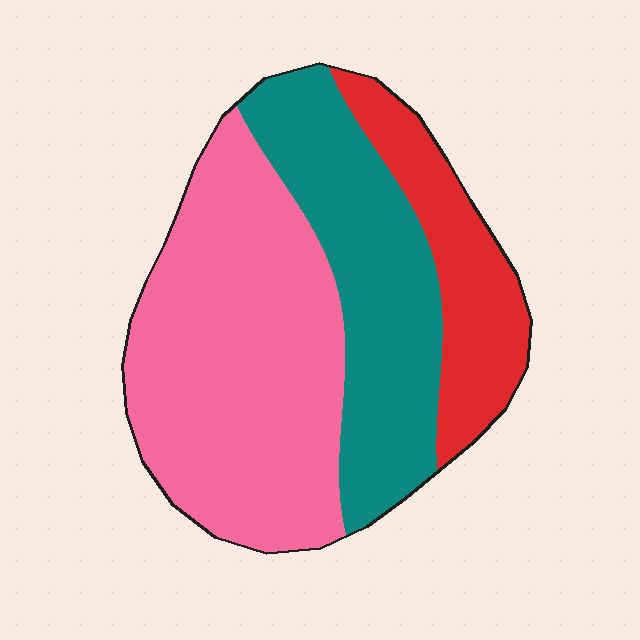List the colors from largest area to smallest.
From largest to smallest: pink, teal, red.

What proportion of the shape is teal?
Teal covers about 30% of the shape.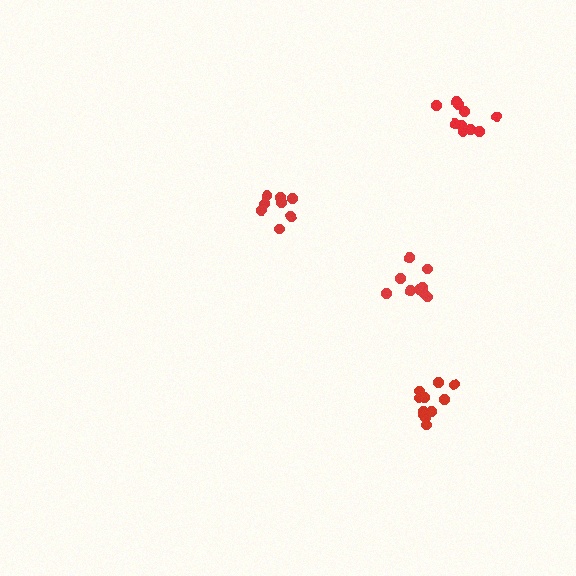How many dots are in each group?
Group 1: 9 dots, Group 2: 11 dots, Group 3: 8 dots, Group 4: 10 dots (38 total).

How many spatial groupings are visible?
There are 4 spatial groupings.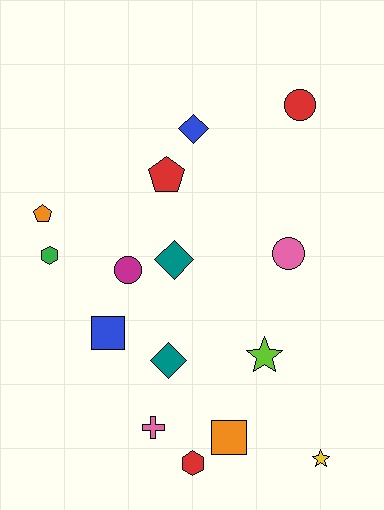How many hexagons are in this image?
There are 2 hexagons.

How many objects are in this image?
There are 15 objects.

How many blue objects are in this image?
There are 2 blue objects.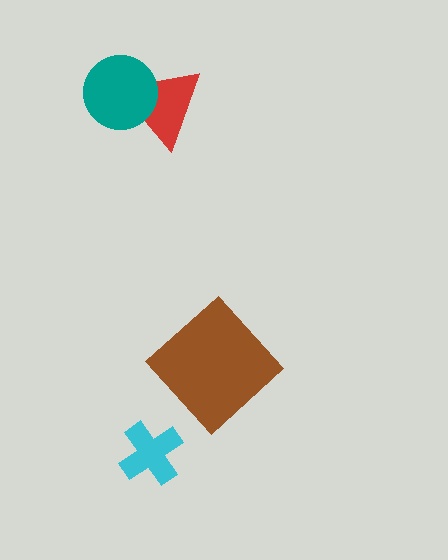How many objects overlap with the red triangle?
1 object overlaps with the red triangle.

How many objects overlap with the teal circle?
1 object overlaps with the teal circle.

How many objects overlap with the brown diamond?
0 objects overlap with the brown diamond.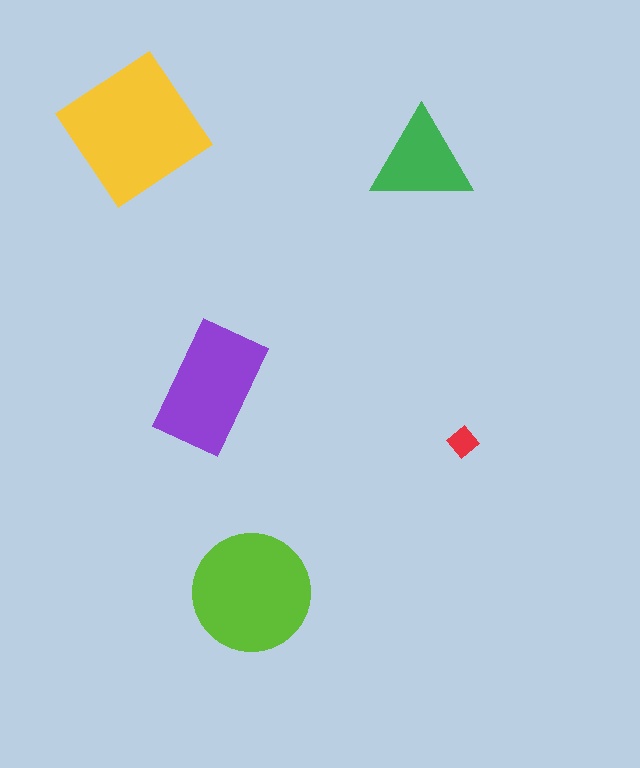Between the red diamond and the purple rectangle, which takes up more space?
The purple rectangle.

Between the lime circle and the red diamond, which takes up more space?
The lime circle.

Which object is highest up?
The yellow diamond is topmost.